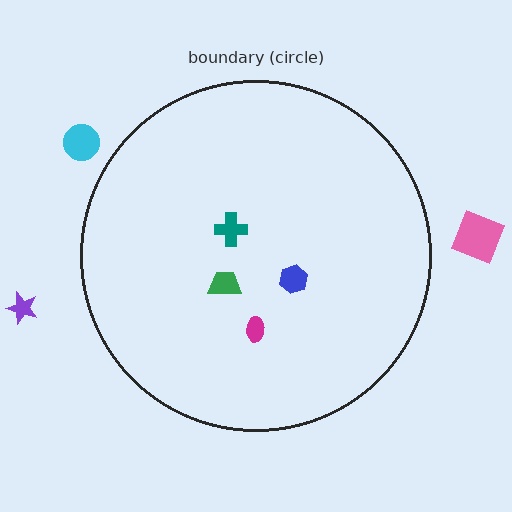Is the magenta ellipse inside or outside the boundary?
Inside.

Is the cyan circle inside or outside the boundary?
Outside.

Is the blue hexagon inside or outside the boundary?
Inside.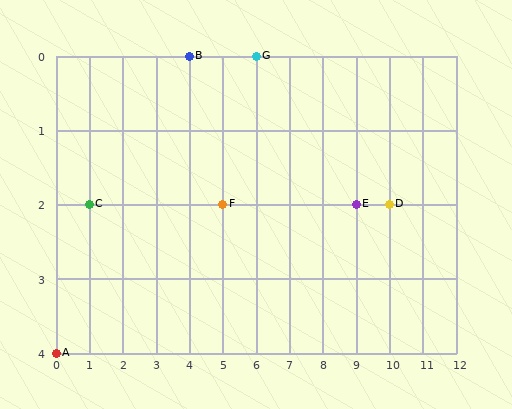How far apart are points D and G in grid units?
Points D and G are 4 columns and 2 rows apart (about 4.5 grid units diagonally).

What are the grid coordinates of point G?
Point G is at grid coordinates (6, 0).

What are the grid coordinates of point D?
Point D is at grid coordinates (10, 2).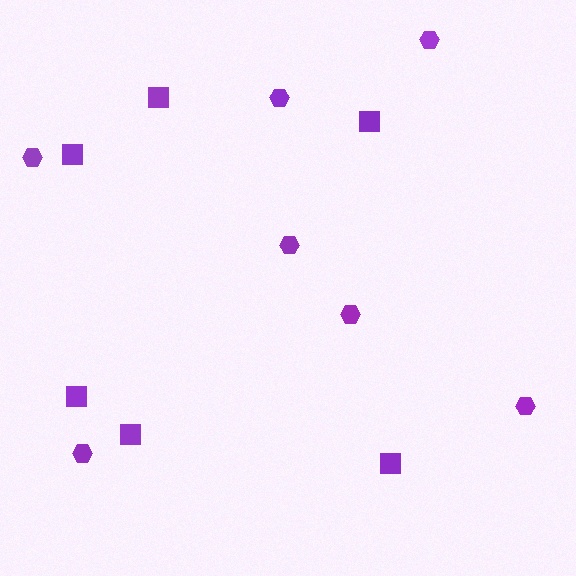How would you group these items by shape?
There are 2 groups: one group of squares (6) and one group of hexagons (7).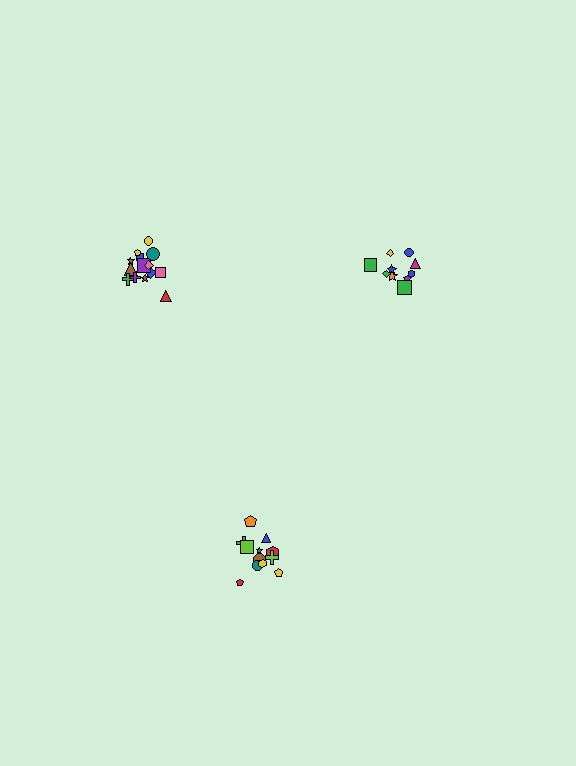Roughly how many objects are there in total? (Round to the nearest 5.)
Roughly 35 objects in total.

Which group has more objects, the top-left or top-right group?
The top-left group.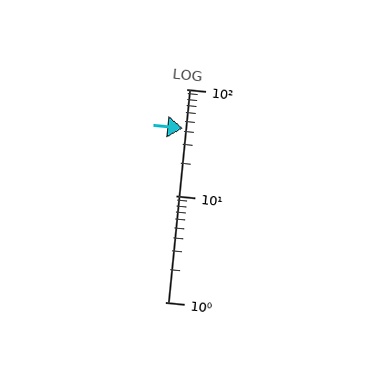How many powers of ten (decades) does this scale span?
The scale spans 2 decades, from 1 to 100.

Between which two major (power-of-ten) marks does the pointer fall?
The pointer is between 10 and 100.